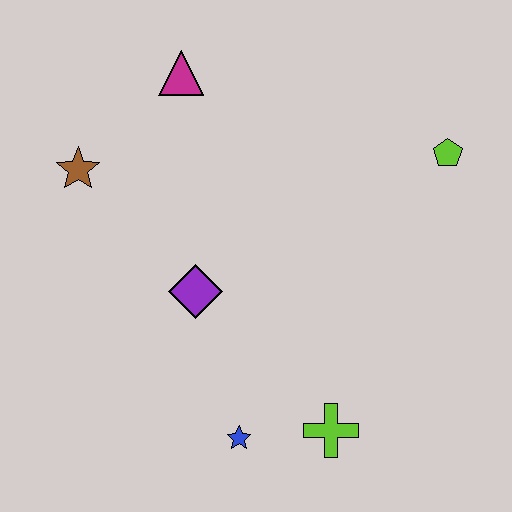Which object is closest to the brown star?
The magenta triangle is closest to the brown star.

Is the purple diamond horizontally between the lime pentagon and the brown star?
Yes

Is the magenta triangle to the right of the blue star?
No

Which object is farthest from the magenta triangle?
The lime cross is farthest from the magenta triangle.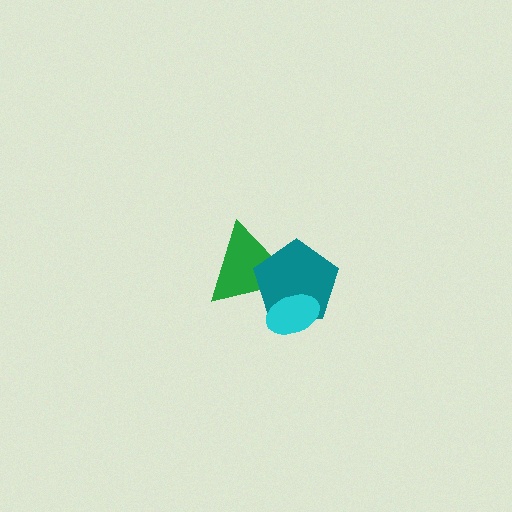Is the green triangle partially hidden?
Yes, it is partially covered by another shape.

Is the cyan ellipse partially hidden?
No, no other shape covers it.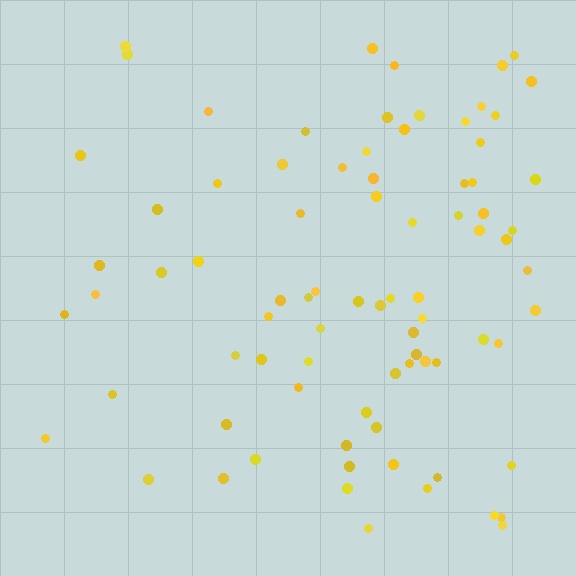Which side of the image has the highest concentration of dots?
The right.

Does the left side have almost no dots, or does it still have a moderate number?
Still a moderate number, just noticeably fewer than the right.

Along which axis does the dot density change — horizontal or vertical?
Horizontal.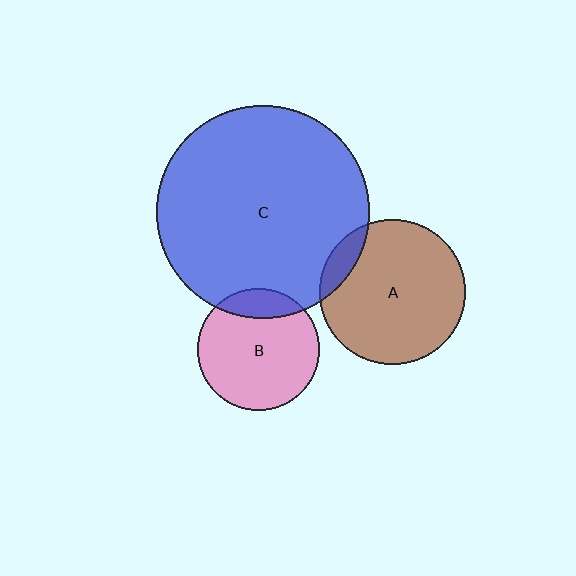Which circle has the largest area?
Circle C (blue).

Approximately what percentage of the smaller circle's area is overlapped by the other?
Approximately 15%.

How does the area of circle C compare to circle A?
Approximately 2.1 times.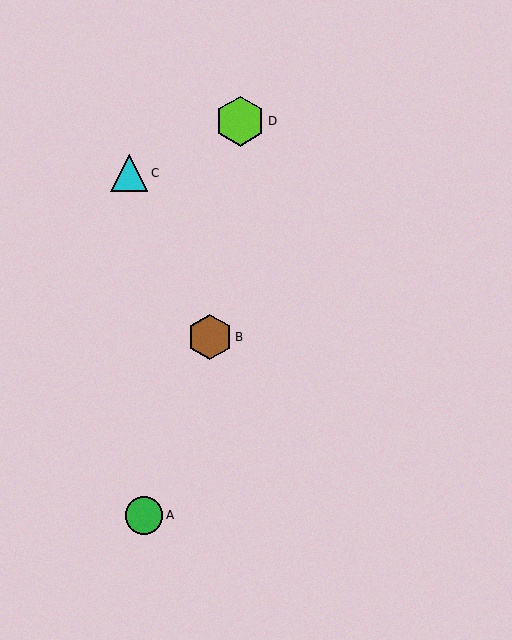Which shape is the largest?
The lime hexagon (labeled D) is the largest.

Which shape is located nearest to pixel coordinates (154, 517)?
The green circle (labeled A) at (144, 515) is nearest to that location.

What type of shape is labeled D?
Shape D is a lime hexagon.